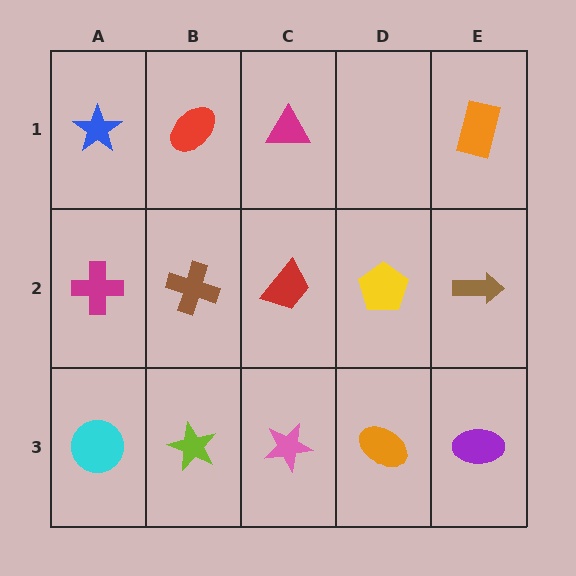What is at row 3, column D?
An orange ellipse.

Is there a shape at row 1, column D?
No, that cell is empty.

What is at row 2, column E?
A brown arrow.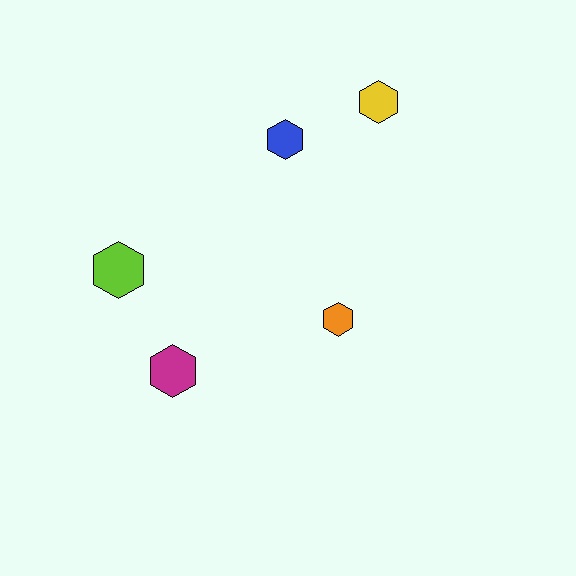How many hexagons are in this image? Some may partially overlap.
There are 5 hexagons.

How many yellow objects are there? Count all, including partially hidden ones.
There is 1 yellow object.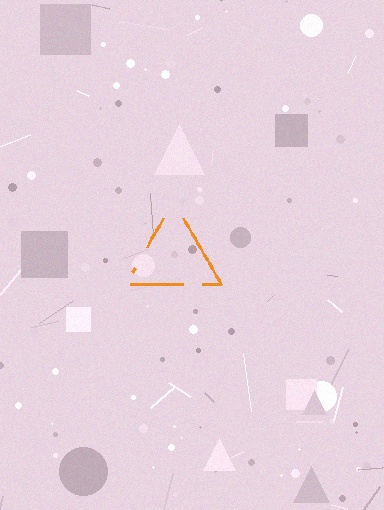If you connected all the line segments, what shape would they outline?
They would outline a triangle.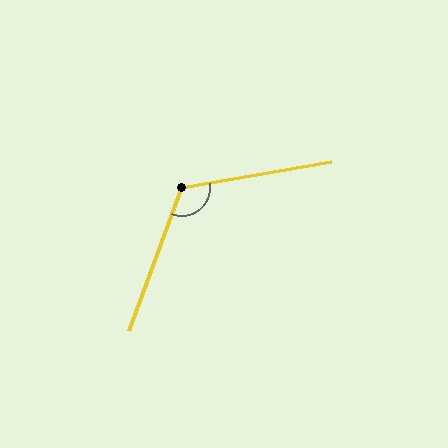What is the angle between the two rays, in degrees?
Approximately 120 degrees.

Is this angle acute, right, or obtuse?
It is obtuse.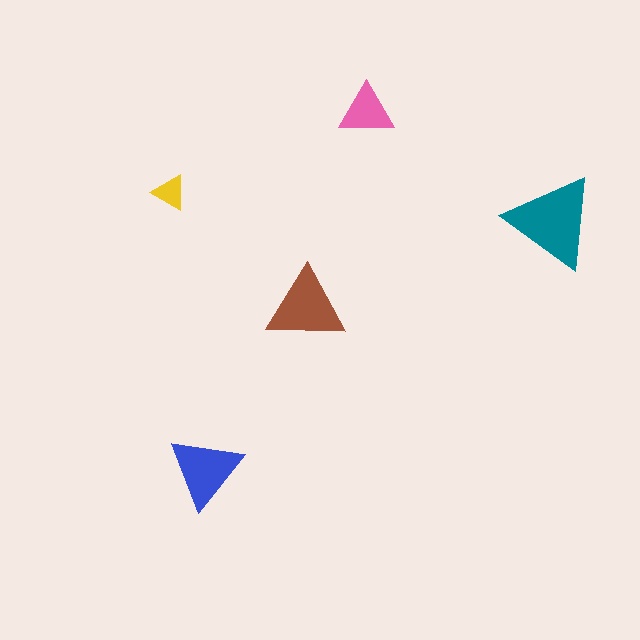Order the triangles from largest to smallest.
the teal one, the brown one, the blue one, the pink one, the yellow one.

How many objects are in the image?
There are 5 objects in the image.